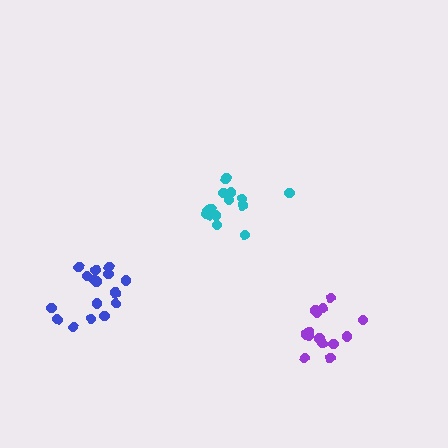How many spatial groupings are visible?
There are 3 spatial groupings.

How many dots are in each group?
Group 1: 14 dots, Group 2: 15 dots, Group 3: 16 dots (45 total).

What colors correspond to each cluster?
The clusters are colored: cyan, purple, blue.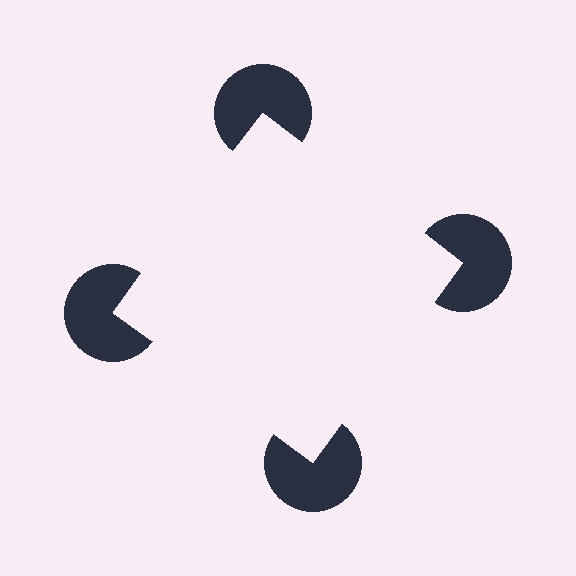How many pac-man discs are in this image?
There are 4 — one at each vertex of the illusory square.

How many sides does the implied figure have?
4 sides.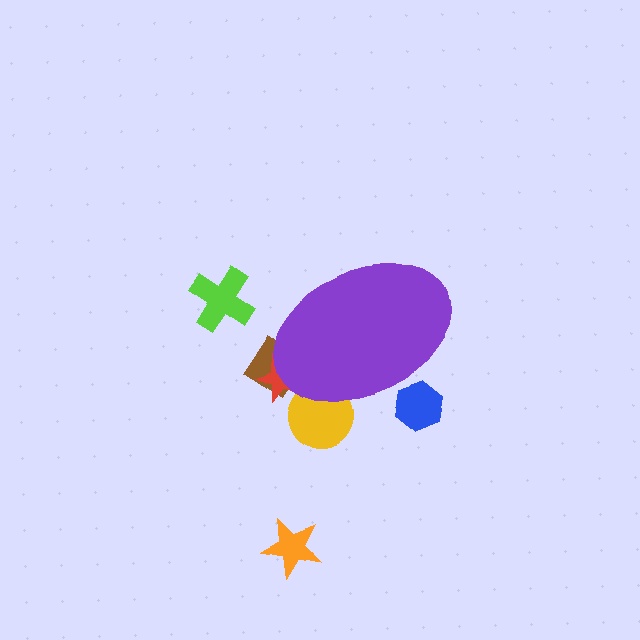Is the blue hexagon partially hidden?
Yes, the blue hexagon is partially hidden behind the purple ellipse.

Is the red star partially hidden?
Yes, the red star is partially hidden behind the purple ellipse.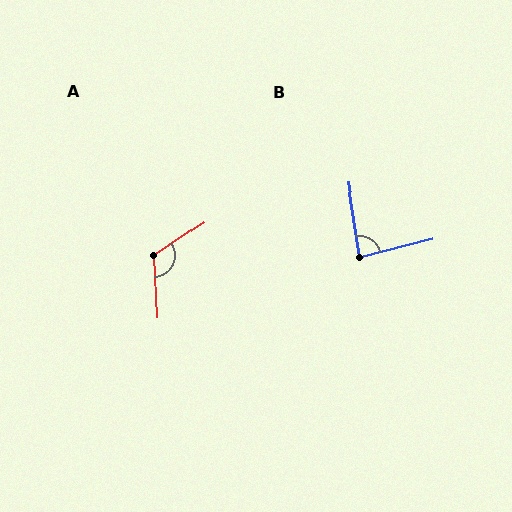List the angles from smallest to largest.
B (84°), A (121°).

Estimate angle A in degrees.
Approximately 121 degrees.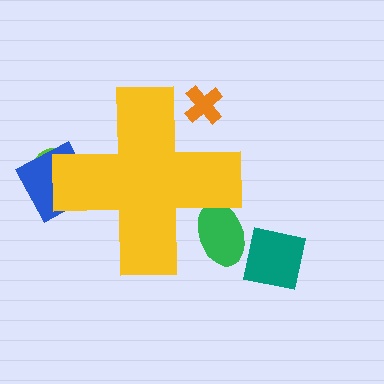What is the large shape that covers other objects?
A yellow cross.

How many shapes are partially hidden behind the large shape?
4 shapes are partially hidden.